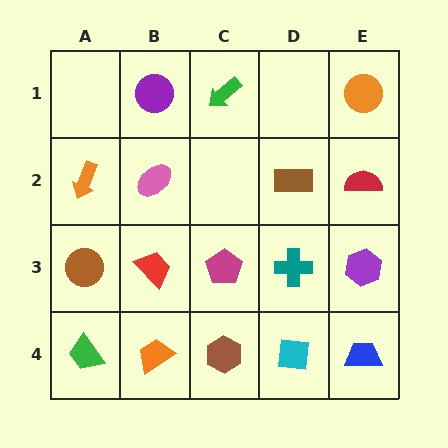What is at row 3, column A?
A brown circle.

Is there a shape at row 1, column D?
No, that cell is empty.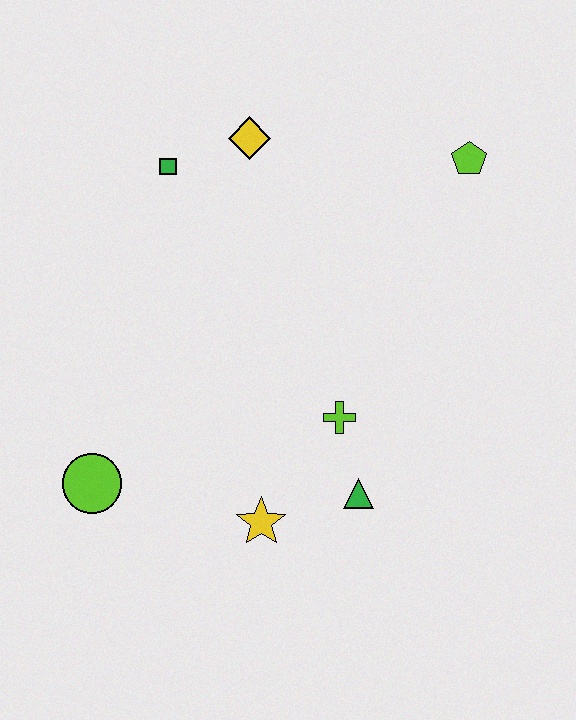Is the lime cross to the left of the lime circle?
No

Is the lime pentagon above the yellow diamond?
No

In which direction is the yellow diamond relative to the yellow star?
The yellow diamond is above the yellow star.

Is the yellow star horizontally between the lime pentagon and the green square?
Yes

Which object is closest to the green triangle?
The lime cross is closest to the green triangle.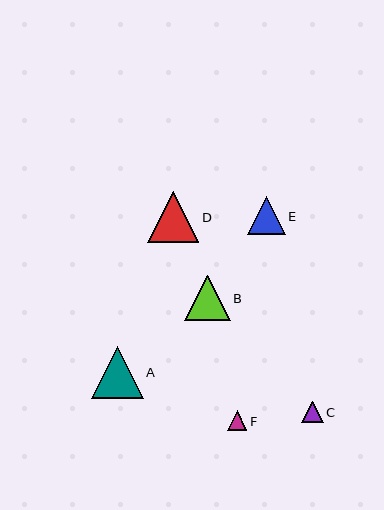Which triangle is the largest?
Triangle A is the largest with a size of approximately 52 pixels.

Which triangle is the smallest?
Triangle F is the smallest with a size of approximately 19 pixels.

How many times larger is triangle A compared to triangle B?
Triangle A is approximately 1.1 times the size of triangle B.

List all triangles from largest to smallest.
From largest to smallest: A, D, B, E, C, F.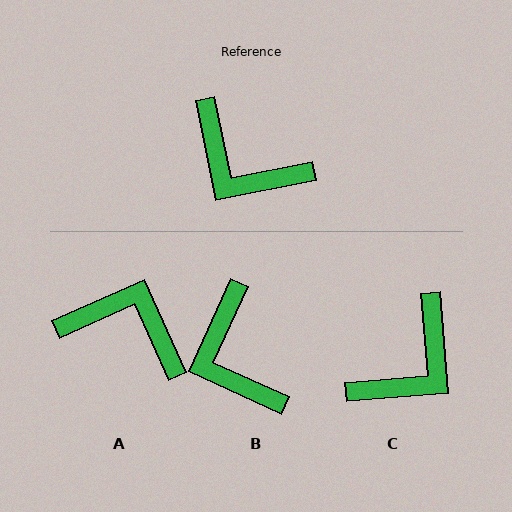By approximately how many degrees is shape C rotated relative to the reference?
Approximately 83 degrees counter-clockwise.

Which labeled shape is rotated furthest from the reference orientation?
A, about 167 degrees away.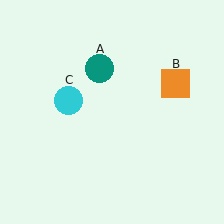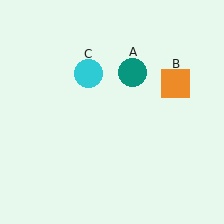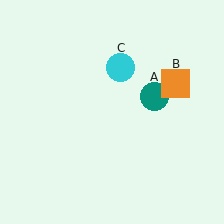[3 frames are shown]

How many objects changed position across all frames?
2 objects changed position: teal circle (object A), cyan circle (object C).